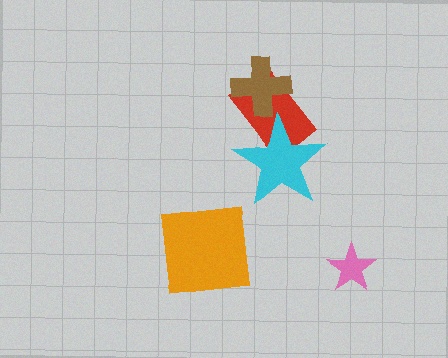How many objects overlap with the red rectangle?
2 objects overlap with the red rectangle.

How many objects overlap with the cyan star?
1 object overlaps with the cyan star.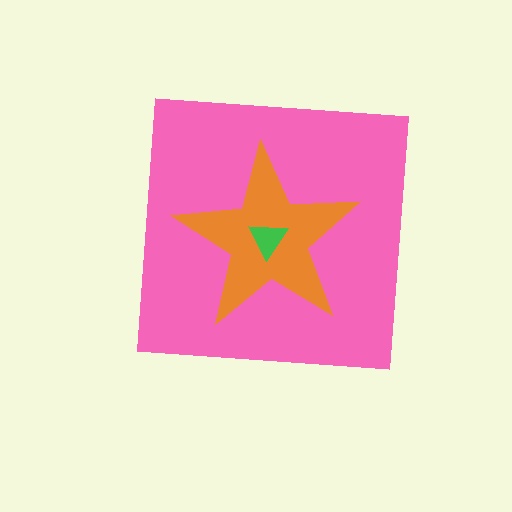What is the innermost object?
The green triangle.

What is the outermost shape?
The pink square.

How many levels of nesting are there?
3.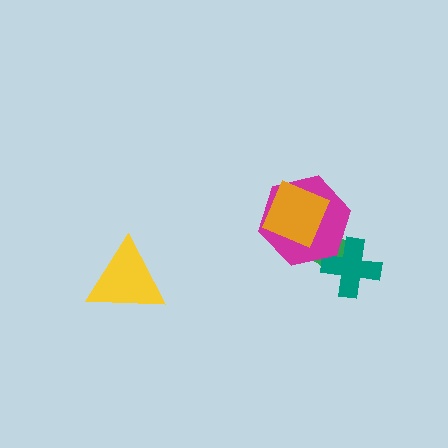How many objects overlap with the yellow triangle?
0 objects overlap with the yellow triangle.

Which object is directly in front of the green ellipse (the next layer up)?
The teal cross is directly in front of the green ellipse.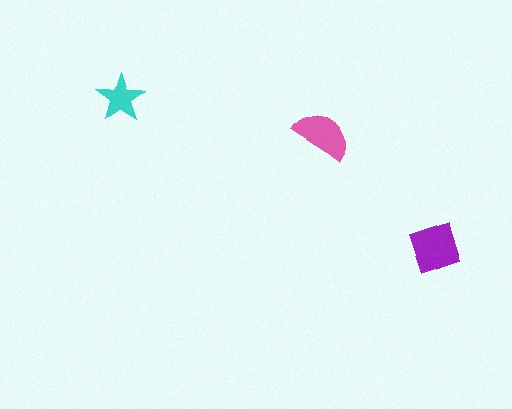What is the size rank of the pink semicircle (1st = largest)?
2nd.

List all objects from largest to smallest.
The purple square, the pink semicircle, the cyan star.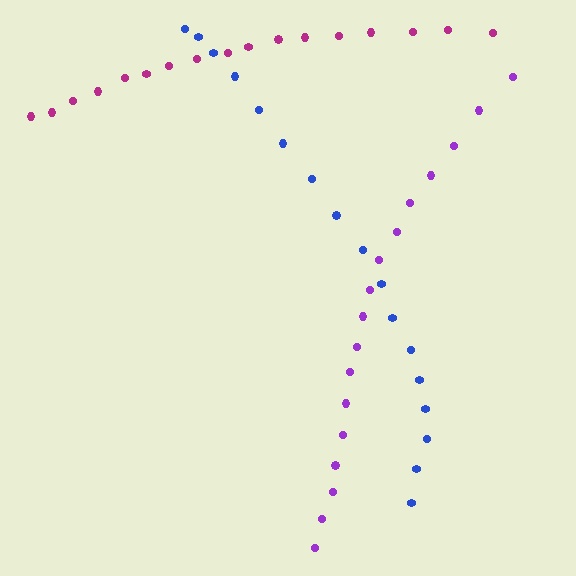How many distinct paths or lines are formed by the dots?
There are 3 distinct paths.